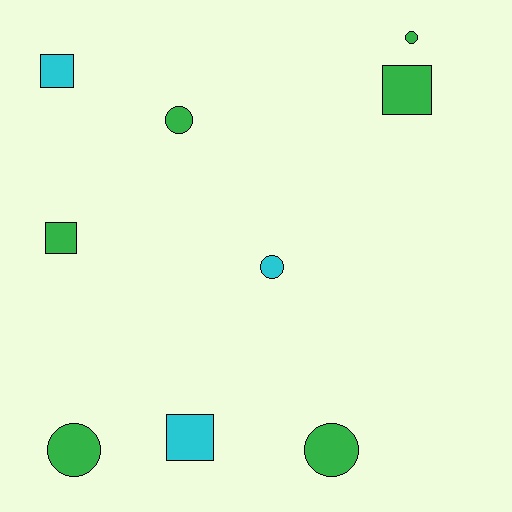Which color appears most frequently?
Green, with 6 objects.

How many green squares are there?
There are 2 green squares.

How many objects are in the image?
There are 9 objects.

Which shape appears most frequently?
Circle, with 5 objects.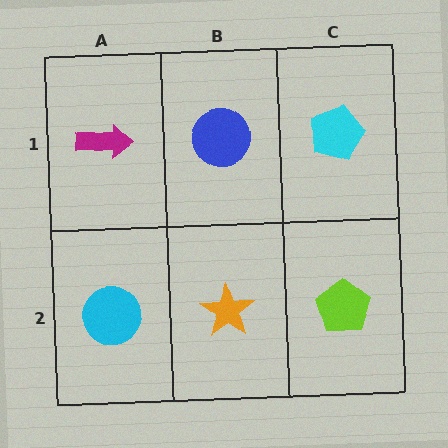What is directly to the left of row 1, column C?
A blue circle.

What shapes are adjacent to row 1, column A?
A cyan circle (row 2, column A), a blue circle (row 1, column B).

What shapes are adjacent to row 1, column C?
A lime pentagon (row 2, column C), a blue circle (row 1, column B).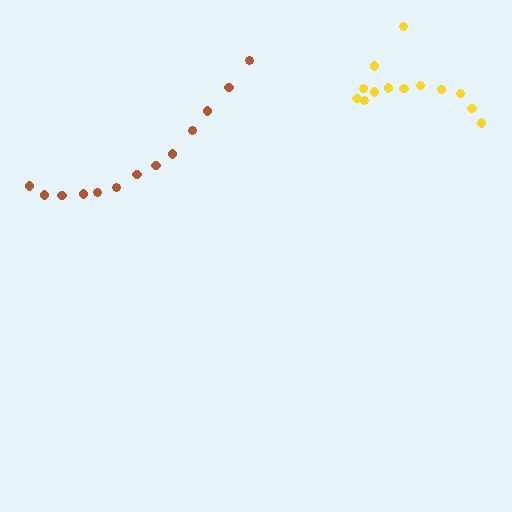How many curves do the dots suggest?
There are 2 distinct paths.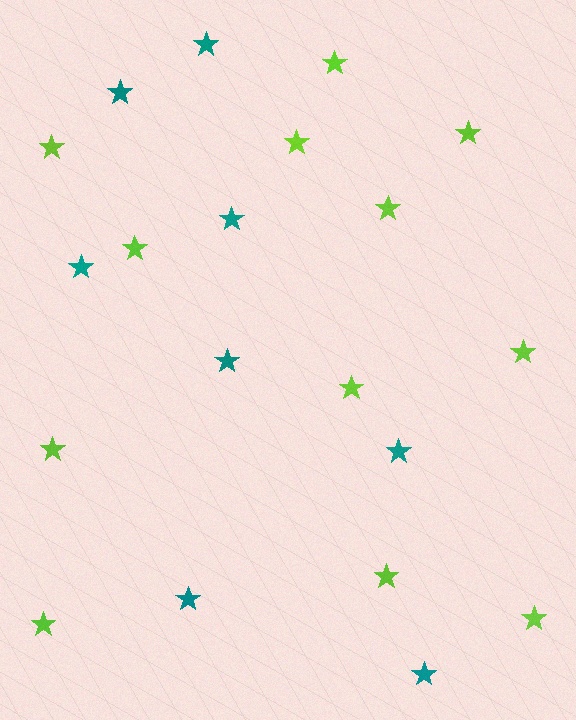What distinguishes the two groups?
There are 2 groups: one group of teal stars (8) and one group of lime stars (12).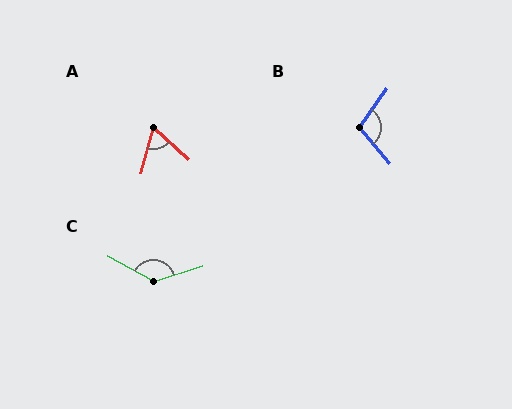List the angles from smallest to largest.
A (63°), B (105°), C (133°).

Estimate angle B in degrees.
Approximately 105 degrees.